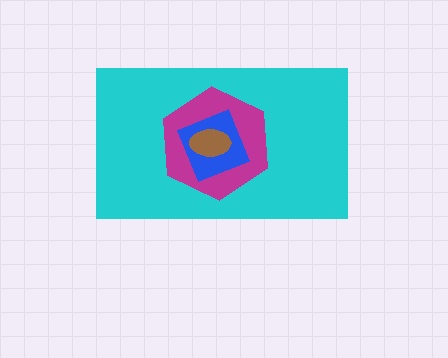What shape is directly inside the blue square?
The brown ellipse.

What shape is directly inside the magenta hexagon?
The blue square.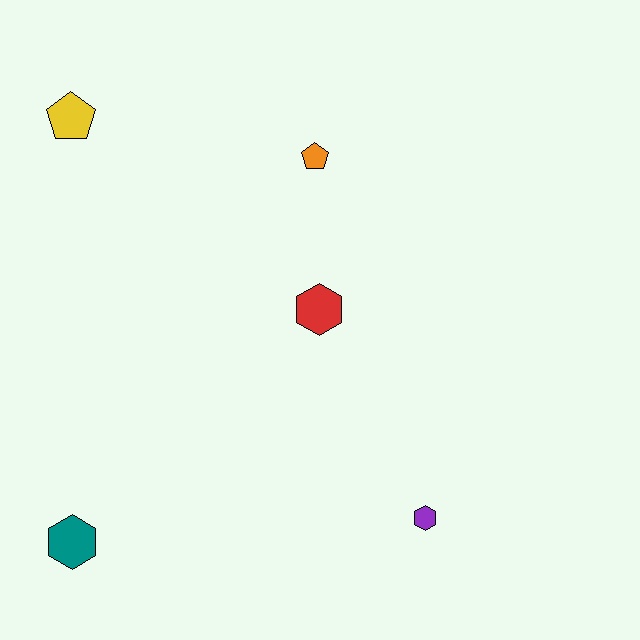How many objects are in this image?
There are 5 objects.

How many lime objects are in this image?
There are no lime objects.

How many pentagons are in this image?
There are 2 pentagons.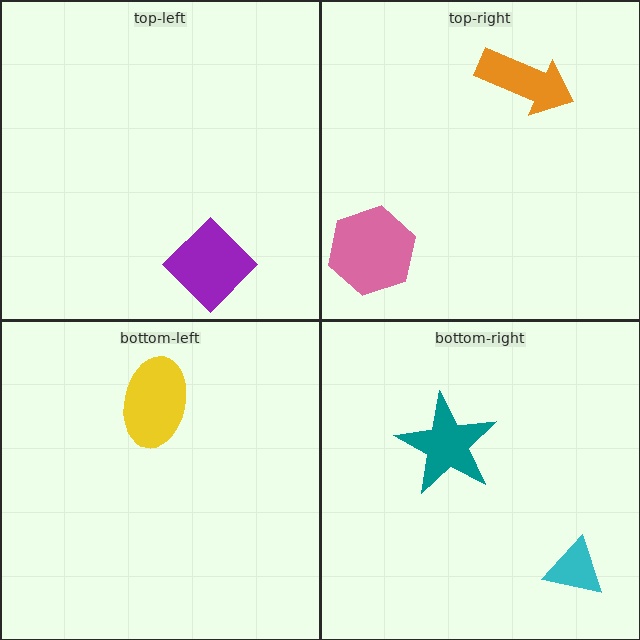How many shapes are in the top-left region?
1.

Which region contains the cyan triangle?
The bottom-right region.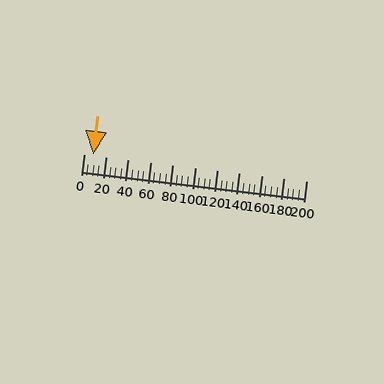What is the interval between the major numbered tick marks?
The major tick marks are spaced 20 units apart.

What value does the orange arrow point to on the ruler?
The orange arrow points to approximately 8.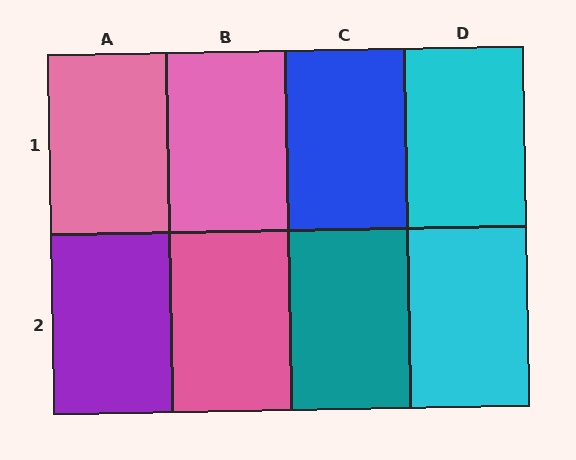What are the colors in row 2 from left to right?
Purple, pink, teal, cyan.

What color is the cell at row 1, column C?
Blue.